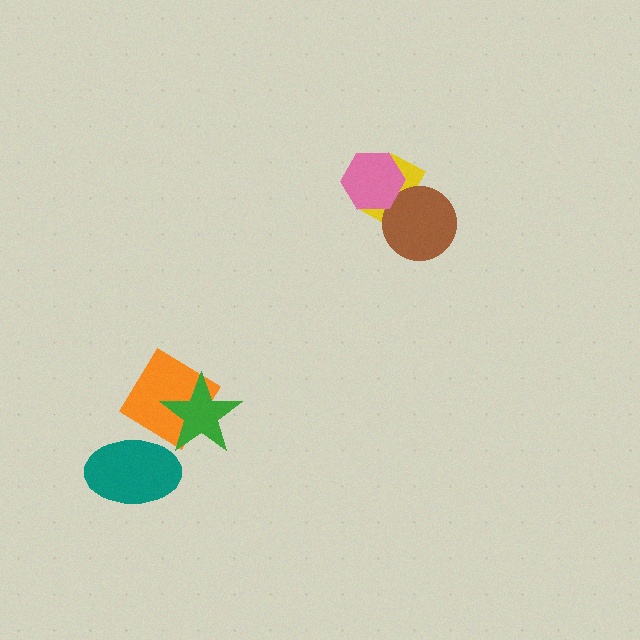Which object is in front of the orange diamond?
The green star is in front of the orange diamond.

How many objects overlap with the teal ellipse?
0 objects overlap with the teal ellipse.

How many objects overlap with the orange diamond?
1 object overlaps with the orange diamond.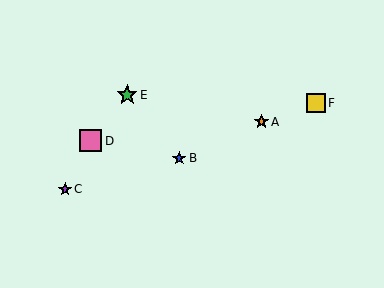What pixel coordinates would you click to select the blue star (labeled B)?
Click at (179, 158) to select the blue star B.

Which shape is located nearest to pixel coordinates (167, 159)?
The blue star (labeled B) at (179, 158) is nearest to that location.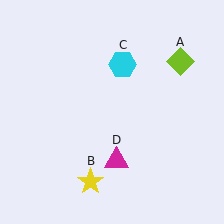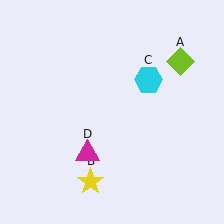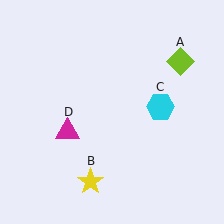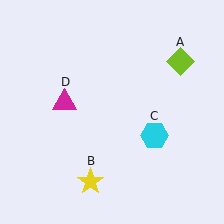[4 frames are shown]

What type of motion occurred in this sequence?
The cyan hexagon (object C), magenta triangle (object D) rotated clockwise around the center of the scene.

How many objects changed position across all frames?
2 objects changed position: cyan hexagon (object C), magenta triangle (object D).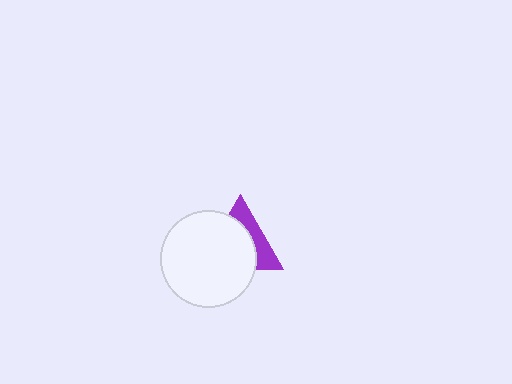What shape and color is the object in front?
The object in front is a white circle.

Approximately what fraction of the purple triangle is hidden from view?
Roughly 63% of the purple triangle is hidden behind the white circle.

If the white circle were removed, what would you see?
You would see the complete purple triangle.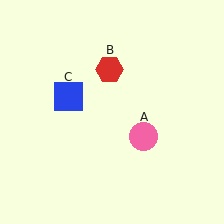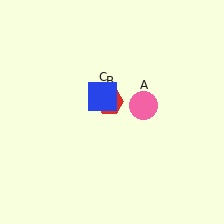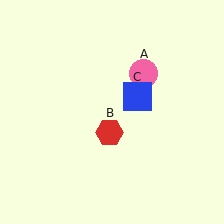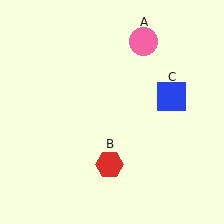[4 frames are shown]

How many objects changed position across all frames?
3 objects changed position: pink circle (object A), red hexagon (object B), blue square (object C).